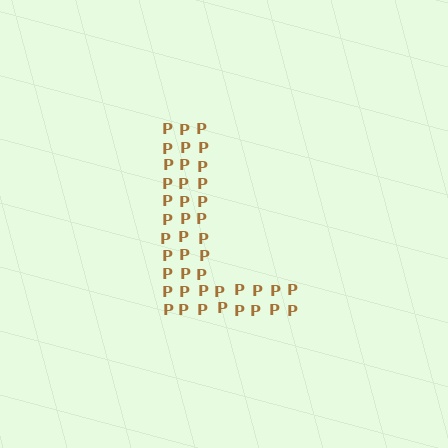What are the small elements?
The small elements are letter P's.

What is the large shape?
The large shape is the letter L.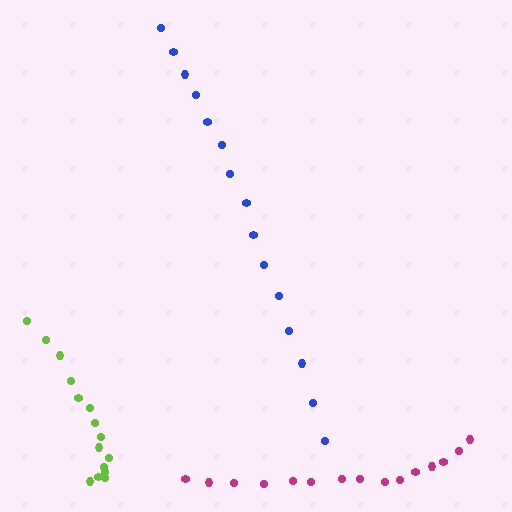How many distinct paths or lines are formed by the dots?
There are 3 distinct paths.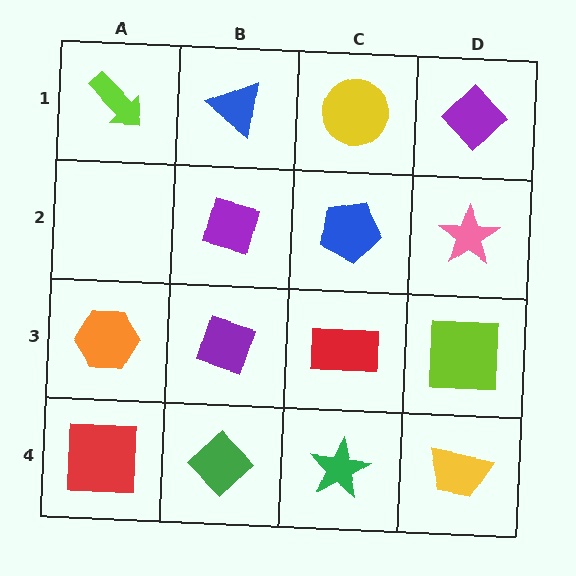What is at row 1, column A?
A lime arrow.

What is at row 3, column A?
An orange hexagon.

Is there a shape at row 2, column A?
No, that cell is empty.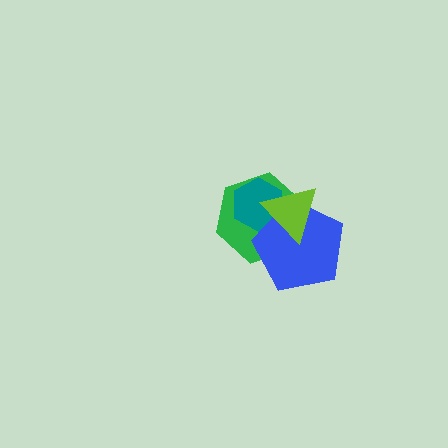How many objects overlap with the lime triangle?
3 objects overlap with the lime triangle.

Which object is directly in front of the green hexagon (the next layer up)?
The teal hexagon is directly in front of the green hexagon.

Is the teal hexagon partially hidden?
Yes, it is partially covered by another shape.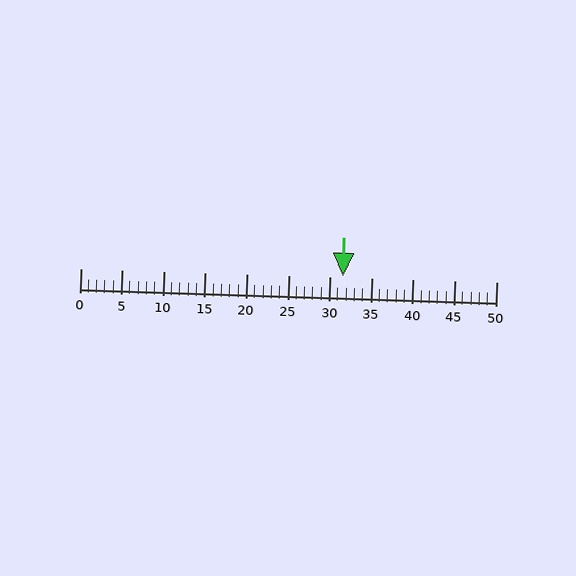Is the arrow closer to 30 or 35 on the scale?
The arrow is closer to 30.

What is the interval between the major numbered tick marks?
The major tick marks are spaced 5 units apart.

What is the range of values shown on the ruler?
The ruler shows values from 0 to 50.